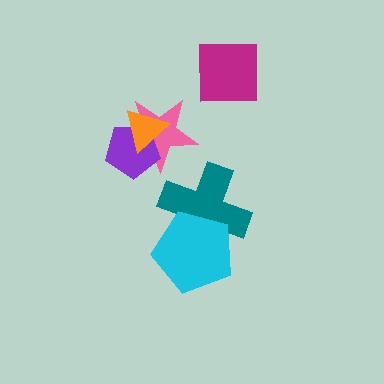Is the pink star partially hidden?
Yes, it is partially covered by another shape.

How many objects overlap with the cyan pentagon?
1 object overlaps with the cyan pentagon.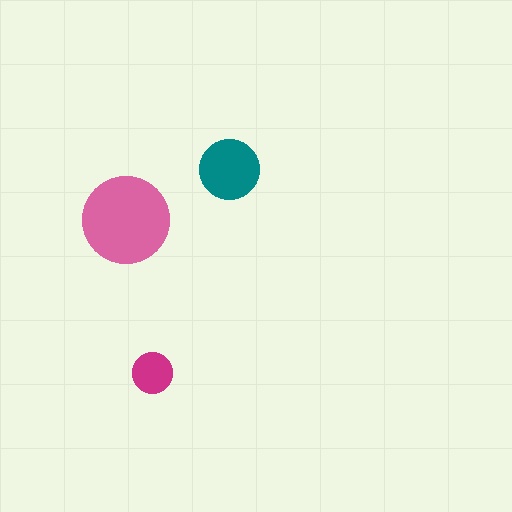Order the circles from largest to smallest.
the pink one, the teal one, the magenta one.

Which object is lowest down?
The magenta circle is bottommost.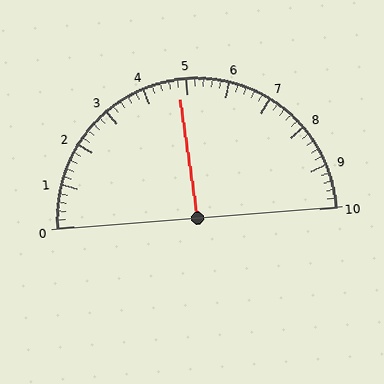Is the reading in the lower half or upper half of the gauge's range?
The reading is in the lower half of the range (0 to 10).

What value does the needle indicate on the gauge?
The needle indicates approximately 4.8.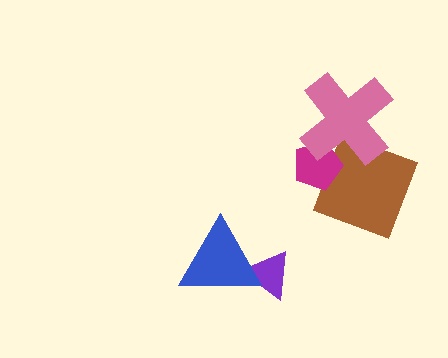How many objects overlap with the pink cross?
2 objects overlap with the pink cross.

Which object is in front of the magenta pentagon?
The pink cross is in front of the magenta pentagon.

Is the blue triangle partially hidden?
No, no other shape covers it.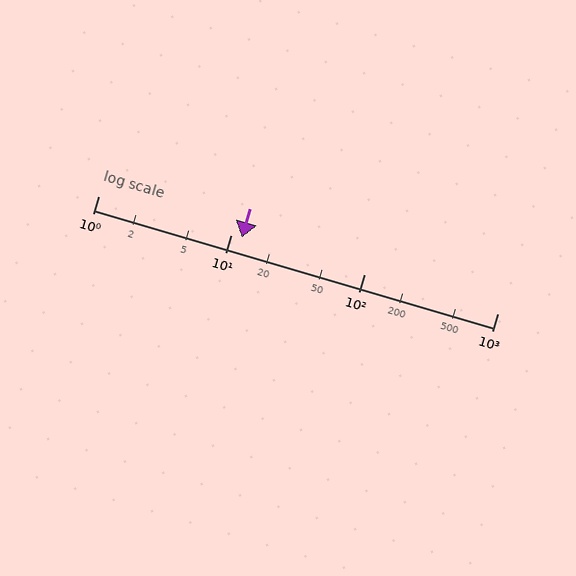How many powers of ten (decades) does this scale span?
The scale spans 3 decades, from 1 to 1000.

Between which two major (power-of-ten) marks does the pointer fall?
The pointer is between 10 and 100.